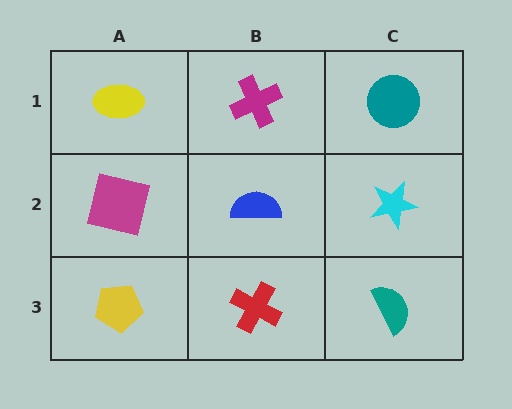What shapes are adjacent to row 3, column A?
A magenta square (row 2, column A), a red cross (row 3, column B).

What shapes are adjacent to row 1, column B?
A blue semicircle (row 2, column B), a yellow ellipse (row 1, column A), a teal circle (row 1, column C).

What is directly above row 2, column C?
A teal circle.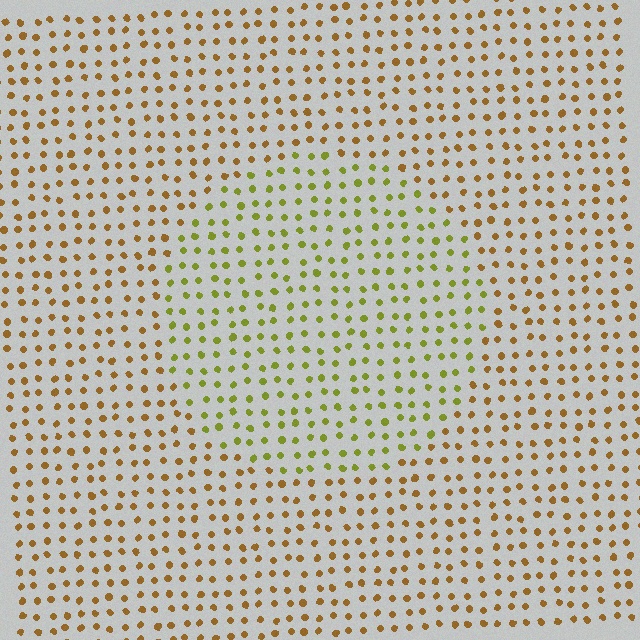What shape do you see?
I see a circle.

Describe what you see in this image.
The image is filled with small brown elements in a uniform arrangement. A circle-shaped region is visible where the elements are tinted to a slightly different hue, forming a subtle color boundary.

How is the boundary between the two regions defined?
The boundary is defined purely by a slight shift in hue (about 38 degrees). Spacing, size, and orientation are identical on both sides.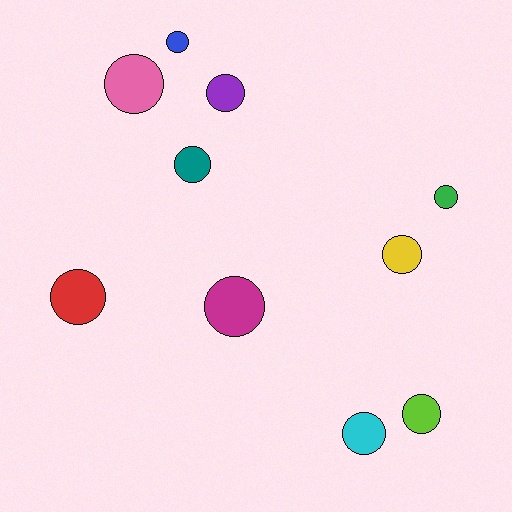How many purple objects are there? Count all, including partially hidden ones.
There is 1 purple object.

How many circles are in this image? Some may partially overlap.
There are 10 circles.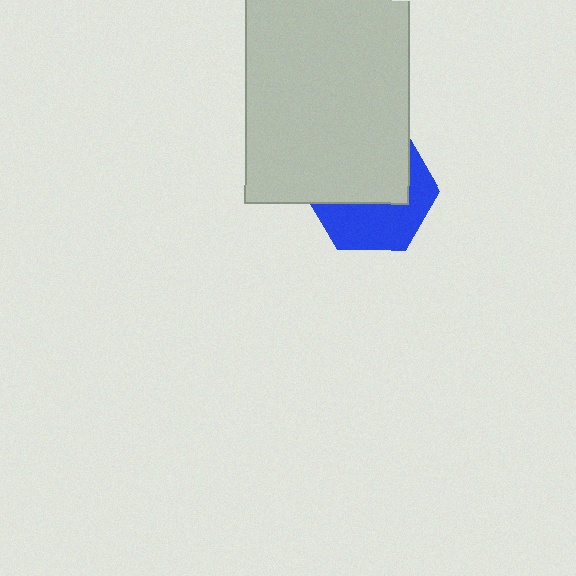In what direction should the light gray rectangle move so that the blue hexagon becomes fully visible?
The light gray rectangle should move up. That is the shortest direction to clear the overlap and leave the blue hexagon fully visible.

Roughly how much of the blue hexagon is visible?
About half of it is visible (roughly 46%).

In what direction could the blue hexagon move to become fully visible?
The blue hexagon could move down. That would shift it out from behind the light gray rectangle entirely.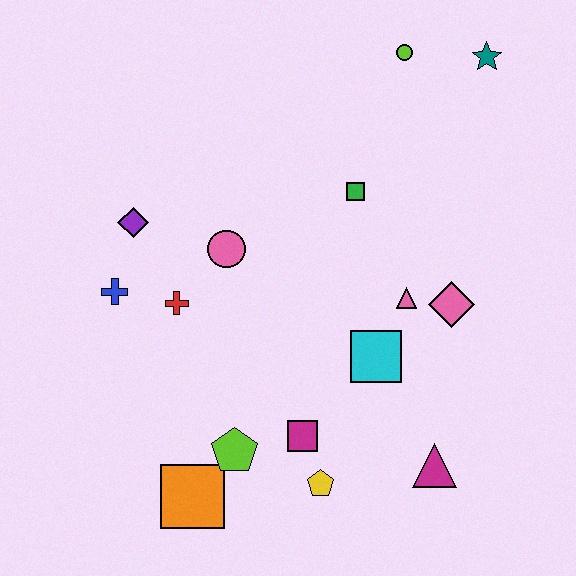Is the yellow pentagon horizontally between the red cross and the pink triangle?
Yes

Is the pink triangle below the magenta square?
No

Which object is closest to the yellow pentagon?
The magenta square is closest to the yellow pentagon.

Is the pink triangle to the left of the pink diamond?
Yes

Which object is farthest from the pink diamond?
The blue cross is farthest from the pink diamond.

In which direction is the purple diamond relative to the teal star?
The purple diamond is to the left of the teal star.